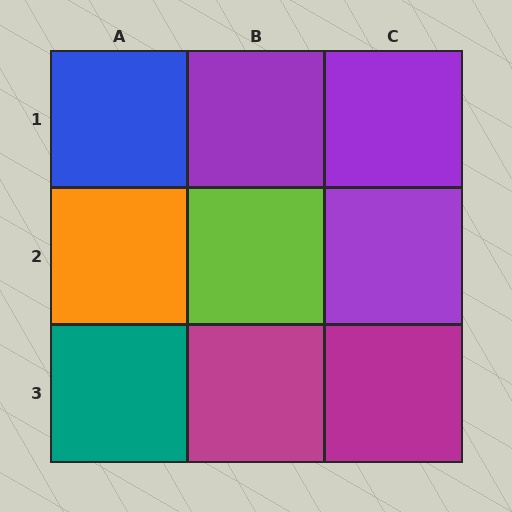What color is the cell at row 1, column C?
Purple.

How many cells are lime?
1 cell is lime.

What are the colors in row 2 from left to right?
Orange, lime, purple.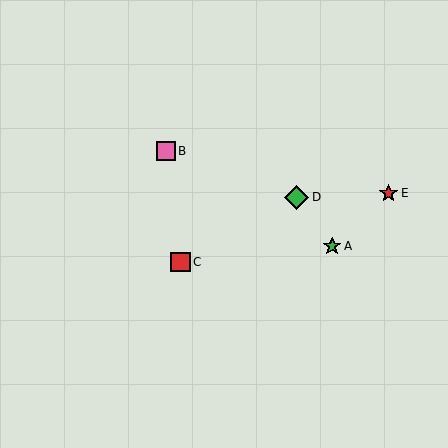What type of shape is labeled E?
Shape E is a red star.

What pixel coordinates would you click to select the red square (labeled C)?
Click at (181, 262) to select the red square C.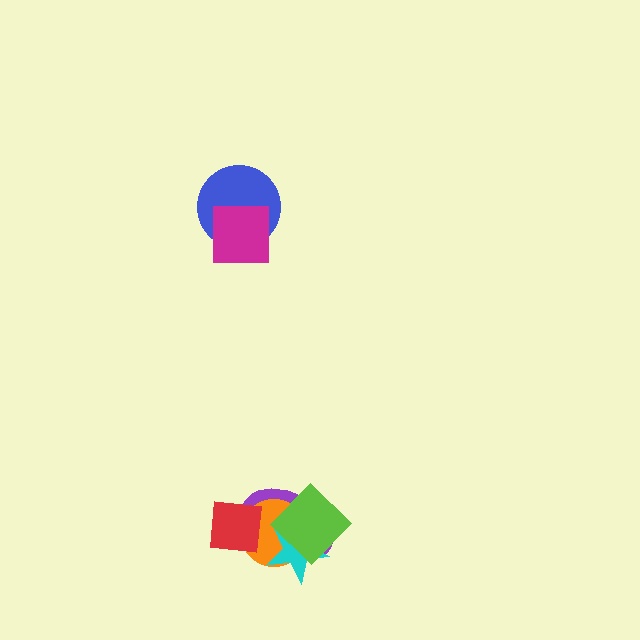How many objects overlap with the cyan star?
3 objects overlap with the cyan star.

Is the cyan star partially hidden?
Yes, it is partially covered by another shape.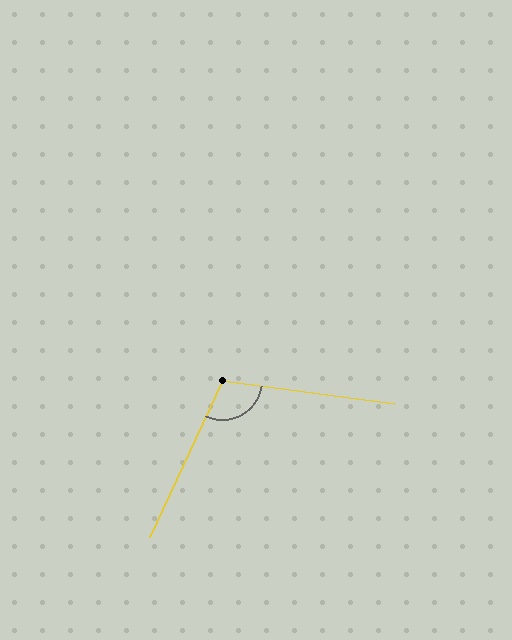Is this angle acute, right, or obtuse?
It is obtuse.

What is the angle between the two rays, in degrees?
Approximately 107 degrees.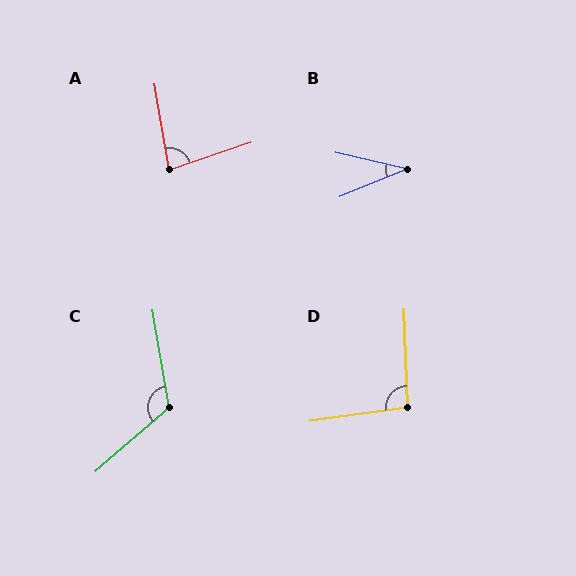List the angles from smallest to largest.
B (35°), A (81°), D (95°), C (121°).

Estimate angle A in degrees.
Approximately 81 degrees.